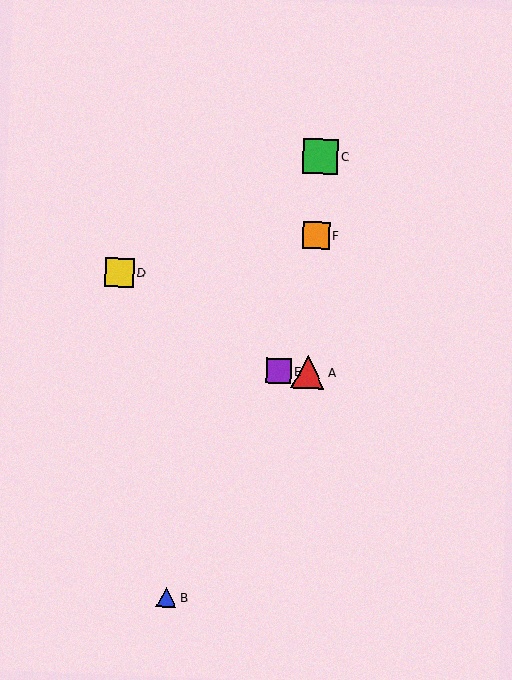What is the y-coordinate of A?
Object A is at y≈372.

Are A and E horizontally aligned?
Yes, both are at y≈372.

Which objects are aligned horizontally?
Objects A, E are aligned horizontally.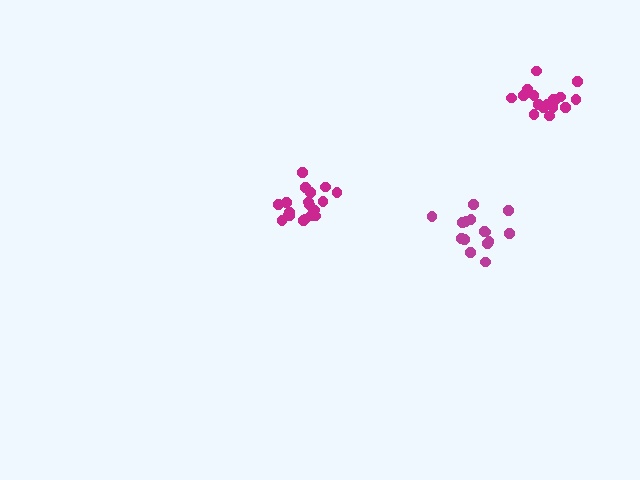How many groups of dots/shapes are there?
There are 3 groups.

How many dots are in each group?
Group 1: 15 dots, Group 2: 20 dots, Group 3: 17 dots (52 total).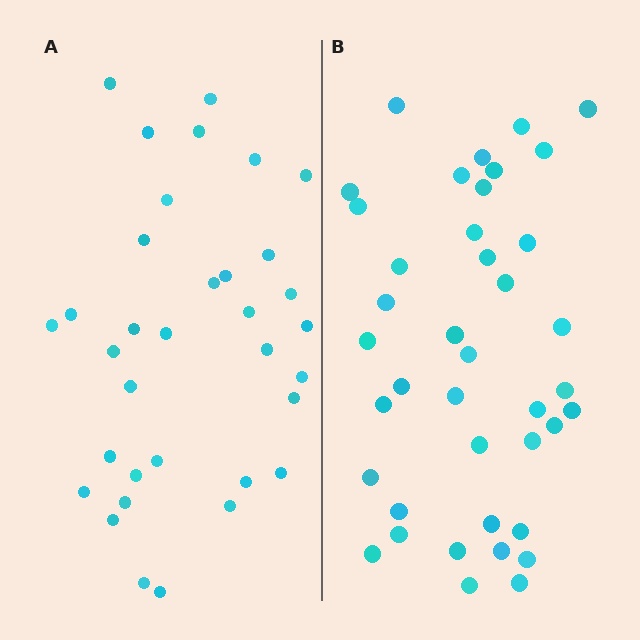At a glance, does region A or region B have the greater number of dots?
Region B (the right region) has more dots.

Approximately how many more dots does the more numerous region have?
Region B has about 6 more dots than region A.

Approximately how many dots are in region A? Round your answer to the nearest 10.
About 30 dots. (The exact count is 34, which rounds to 30.)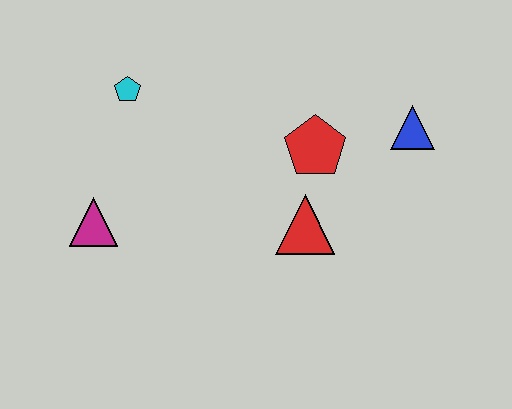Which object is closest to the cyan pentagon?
The magenta triangle is closest to the cyan pentagon.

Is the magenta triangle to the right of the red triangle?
No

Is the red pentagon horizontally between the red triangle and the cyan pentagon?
No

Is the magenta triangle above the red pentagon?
No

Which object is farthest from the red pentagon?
The magenta triangle is farthest from the red pentagon.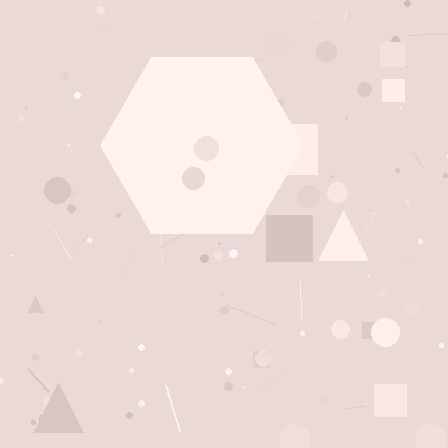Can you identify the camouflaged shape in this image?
The camouflaged shape is a hexagon.